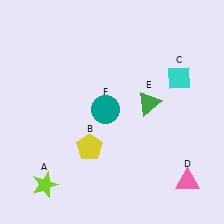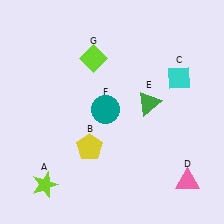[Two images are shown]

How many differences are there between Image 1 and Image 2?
There is 1 difference between the two images.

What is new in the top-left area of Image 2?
A lime diamond (G) was added in the top-left area of Image 2.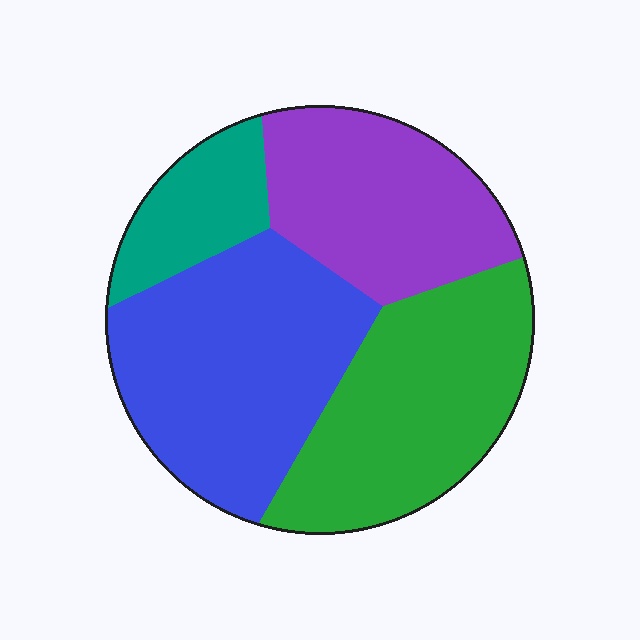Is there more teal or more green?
Green.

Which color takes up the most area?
Blue, at roughly 35%.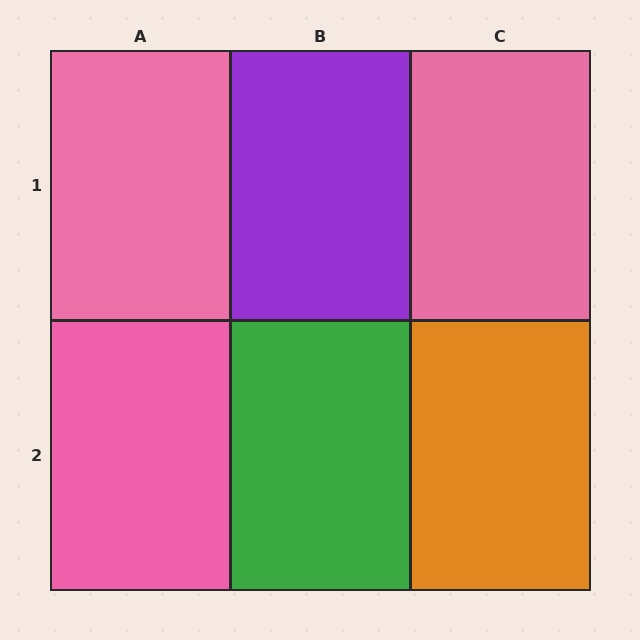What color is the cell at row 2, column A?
Pink.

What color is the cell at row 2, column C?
Orange.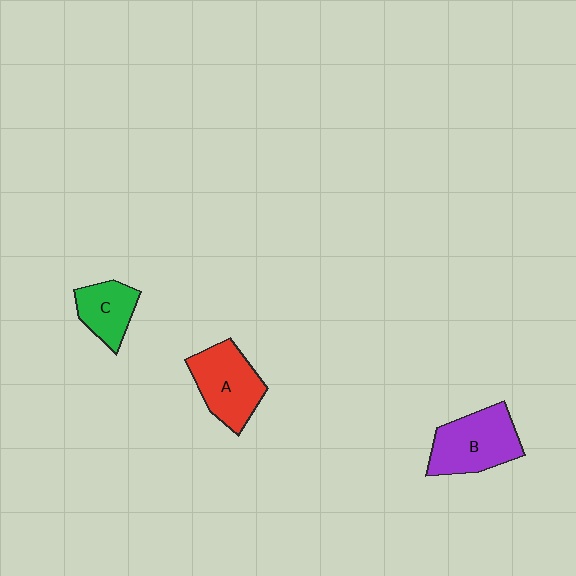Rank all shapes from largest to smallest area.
From largest to smallest: B (purple), A (red), C (green).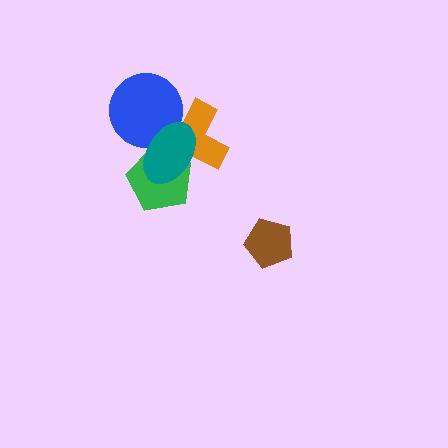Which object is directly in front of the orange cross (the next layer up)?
The green pentagon is directly in front of the orange cross.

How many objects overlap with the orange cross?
3 objects overlap with the orange cross.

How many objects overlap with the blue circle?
2 objects overlap with the blue circle.